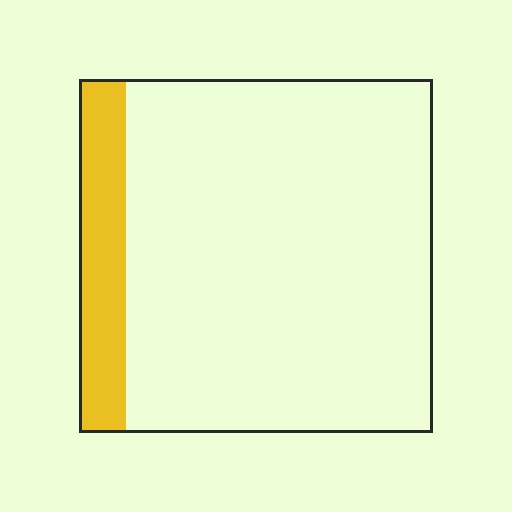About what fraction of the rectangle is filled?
About one eighth (1/8).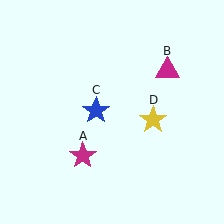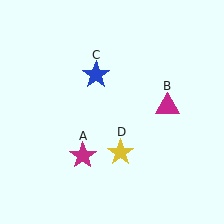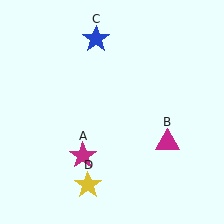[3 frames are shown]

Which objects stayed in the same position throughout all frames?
Magenta star (object A) remained stationary.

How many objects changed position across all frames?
3 objects changed position: magenta triangle (object B), blue star (object C), yellow star (object D).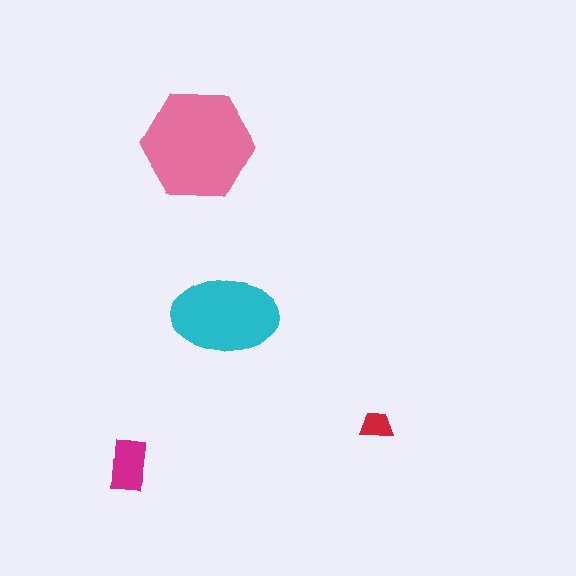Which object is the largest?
The pink hexagon.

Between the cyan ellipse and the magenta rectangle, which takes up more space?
The cyan ellipse.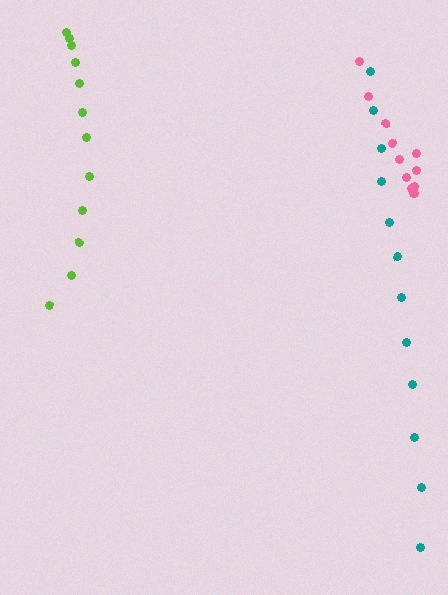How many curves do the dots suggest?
There are 3 distinct paths.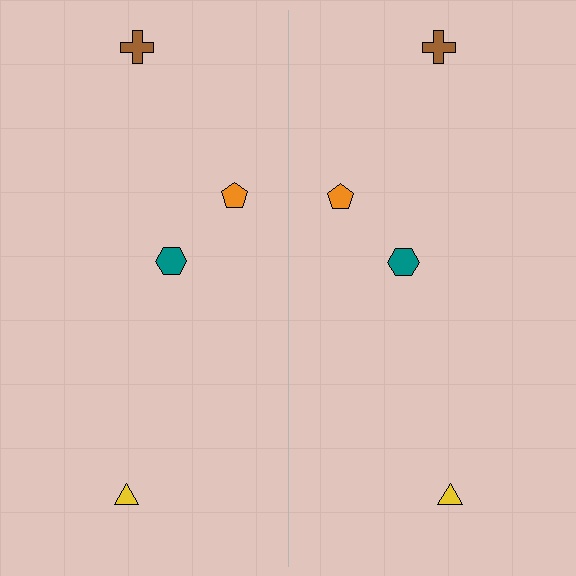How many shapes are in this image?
There are 8 shapes in this image.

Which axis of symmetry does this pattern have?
The pattern has a vertical axis of symmetry running through the center of the image.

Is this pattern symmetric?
Yes, this pattern has bilateral (reflection) symmetry.